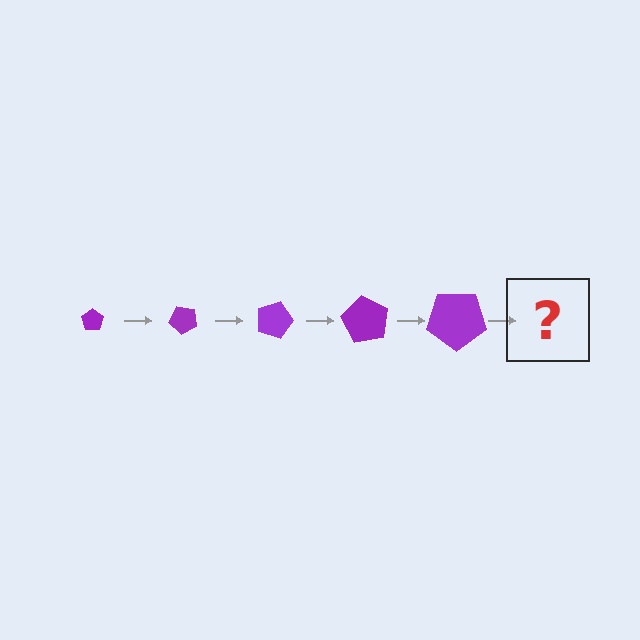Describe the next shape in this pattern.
It should be a pentagon, larger than the previous one and rotated 225 degrees from the start.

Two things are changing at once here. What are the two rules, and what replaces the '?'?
The two rules are that the pentagon grows larger each step and it rotates 45 degrees each step. The '?' should be a pentagon, larger than the previous one and rotated 225 degrees from the start.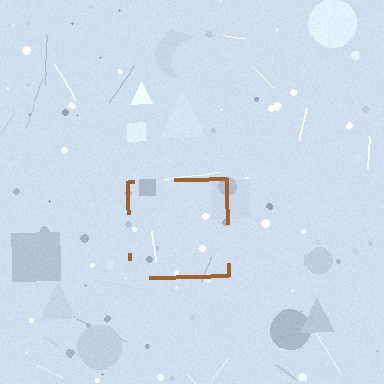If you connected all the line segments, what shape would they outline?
They would outline a square.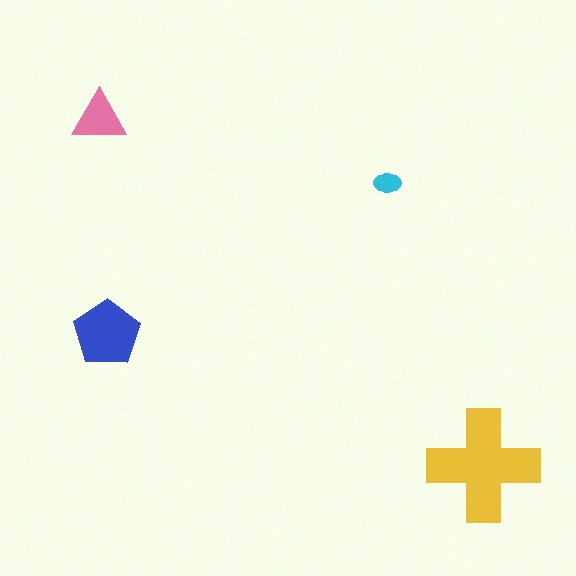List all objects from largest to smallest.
The yellow cross, the blue pentagon, the pink triangle, the cyan ellipse.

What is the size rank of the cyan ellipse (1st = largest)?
4th.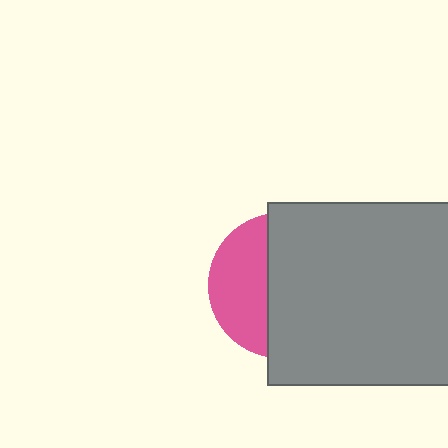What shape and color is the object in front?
The object in front is a gray square.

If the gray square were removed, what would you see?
You would see the complete pink circle.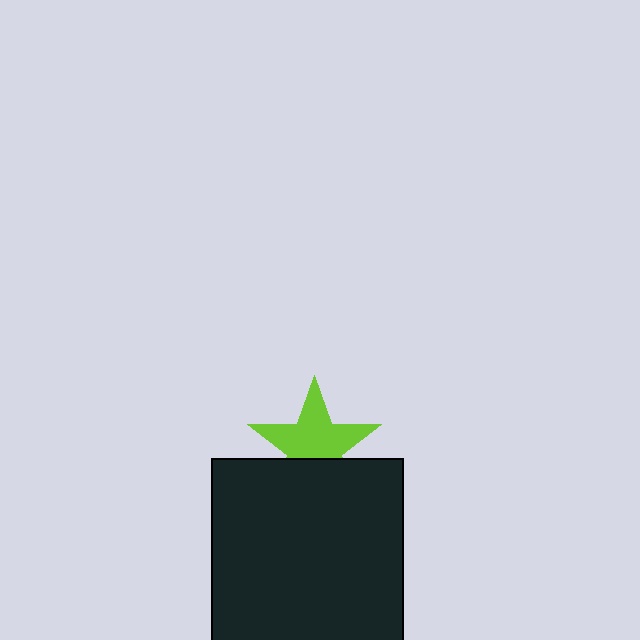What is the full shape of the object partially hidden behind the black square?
The partially hidden object is a lime star.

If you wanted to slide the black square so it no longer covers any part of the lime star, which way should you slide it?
Slide it down — that is the most direct way to separate the two shapes.